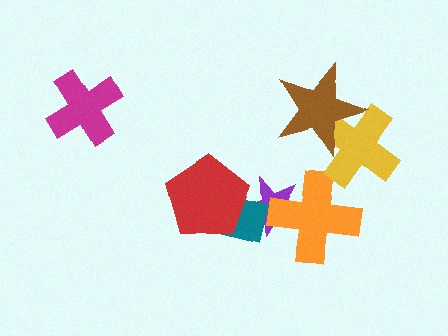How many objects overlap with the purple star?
3 objects overlap with the purple star.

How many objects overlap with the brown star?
1 object overlaps with the brown star.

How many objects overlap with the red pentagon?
2 objects overlap with the red pentagon.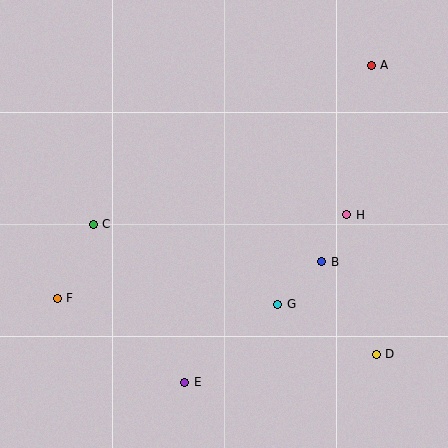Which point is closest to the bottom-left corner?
Point F is closest to the bottom-left corner.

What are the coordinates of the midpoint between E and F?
The midpoint between E and F is at (121, 340).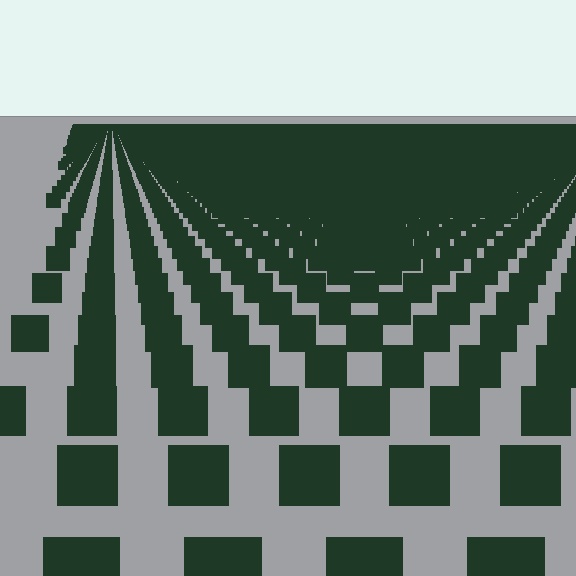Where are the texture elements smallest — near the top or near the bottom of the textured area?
Near the top.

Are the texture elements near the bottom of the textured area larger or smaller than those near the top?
Larger. Near the bottom, elements are closer to the viewer and appear at a bigger on-screen size.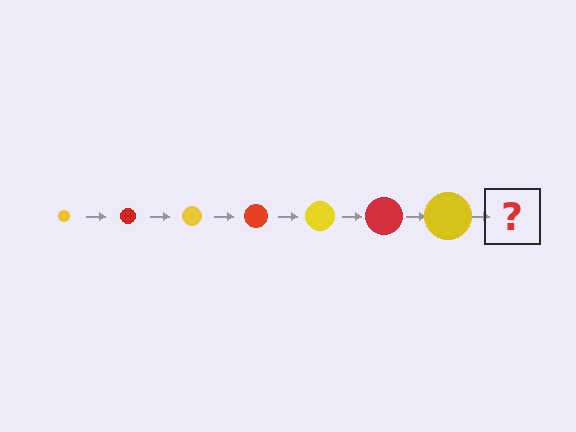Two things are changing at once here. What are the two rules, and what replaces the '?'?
The two rules are that the circle grows larger each step and the color cycles through yellow and red. The '?' should be a red circle, larger than the previous one.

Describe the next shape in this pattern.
It should be a red circle, larger than the previous one.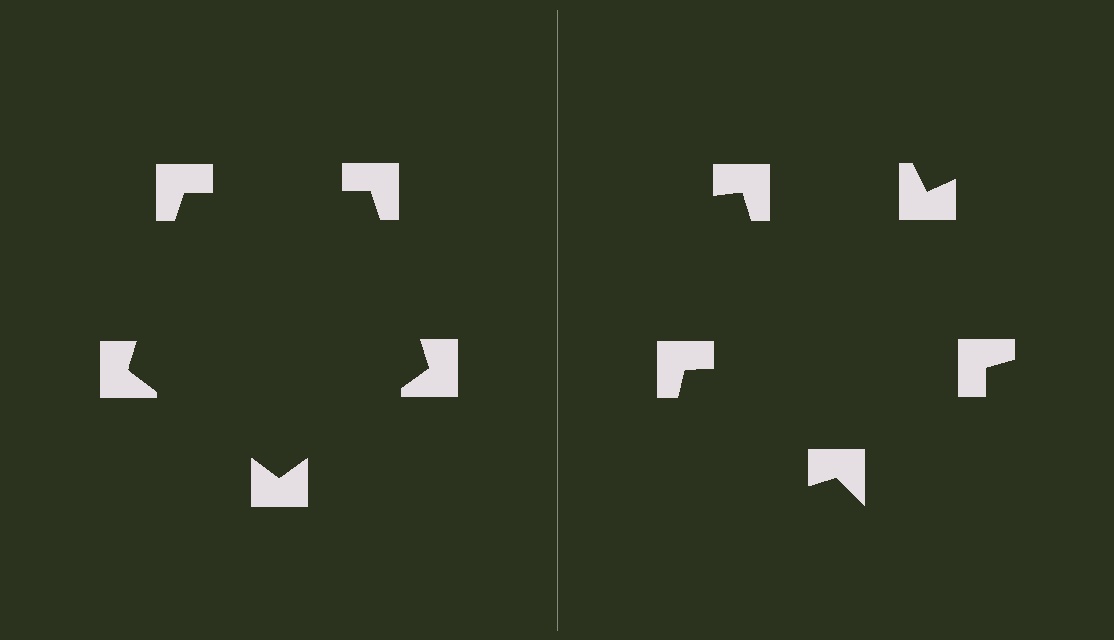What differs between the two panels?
The notched squares are positioned identically on both sides; only the wedge orientations differ. On the left they align to a pentagon; on the right they are misaligned.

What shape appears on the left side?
An illusory pentagon.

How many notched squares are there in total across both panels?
10 — 5 on each side.